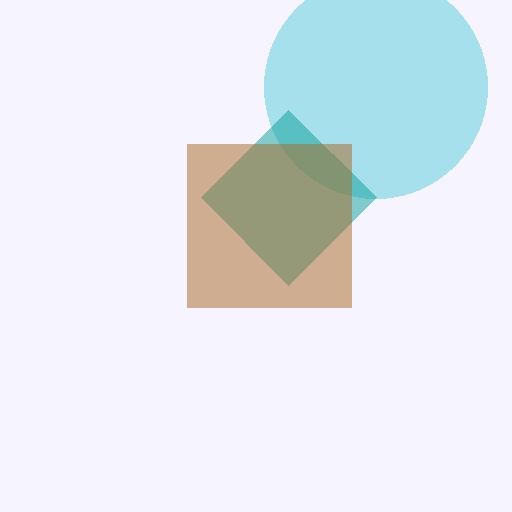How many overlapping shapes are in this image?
There are 3 overlapping shapes in the image.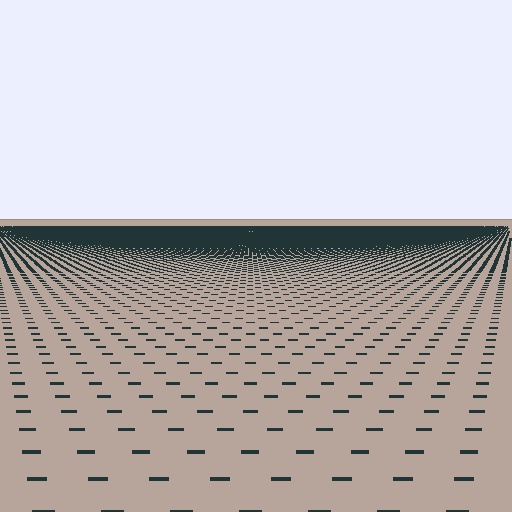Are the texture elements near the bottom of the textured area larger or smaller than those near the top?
Larger. Near the bottom, elements are closer to the viewer and appear at a bigger on-screen size.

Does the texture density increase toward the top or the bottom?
Density increases toward the top.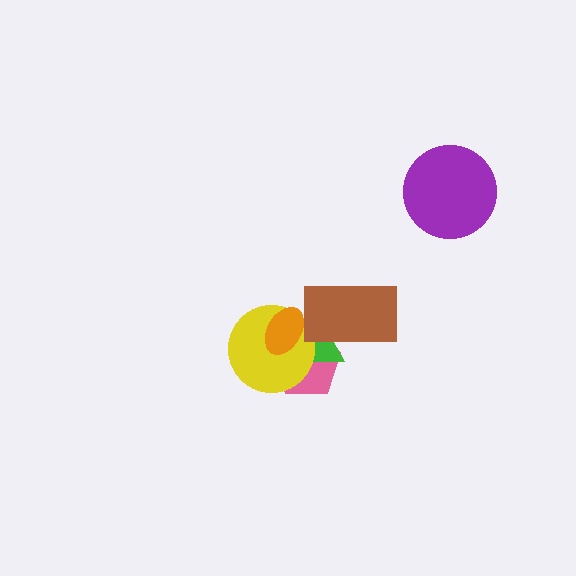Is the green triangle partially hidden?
Yes, it is partially covered by another shape.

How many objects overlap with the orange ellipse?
3 objects overlap with the orange ellipse.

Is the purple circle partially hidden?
No, no other shape covers it.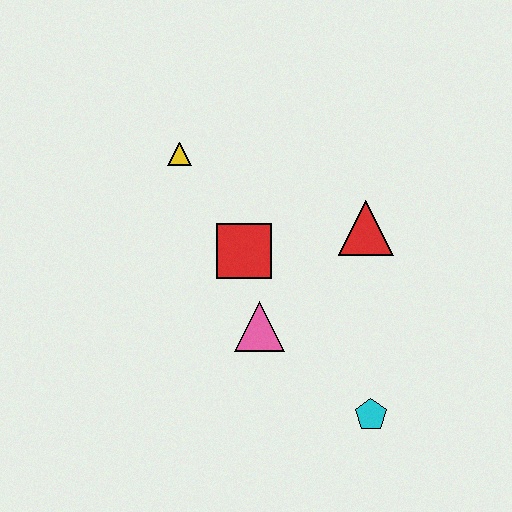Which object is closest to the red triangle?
The red square is closest to the red triangle.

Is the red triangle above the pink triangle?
Yes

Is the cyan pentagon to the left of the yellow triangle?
No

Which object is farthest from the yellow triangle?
The cyan pentagon is farthest from the yellow triangle.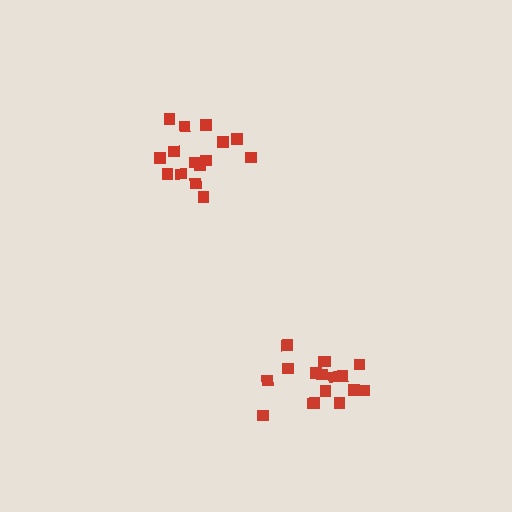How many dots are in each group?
Group 1: 17 dots, Group 2: 15 dots (32 total).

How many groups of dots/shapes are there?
There are 2 groups.